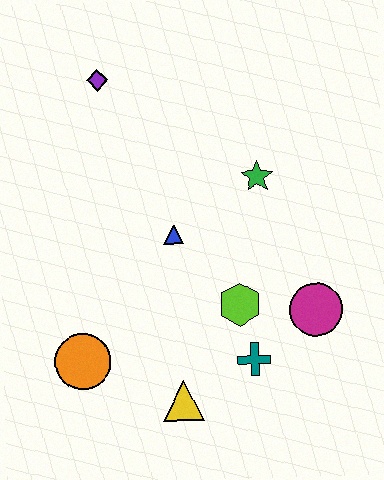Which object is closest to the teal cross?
The lime hexagon is closest to the teal cross.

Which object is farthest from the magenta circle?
The purple diamond is farthest from the magenta circle.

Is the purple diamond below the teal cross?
No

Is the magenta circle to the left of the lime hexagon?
No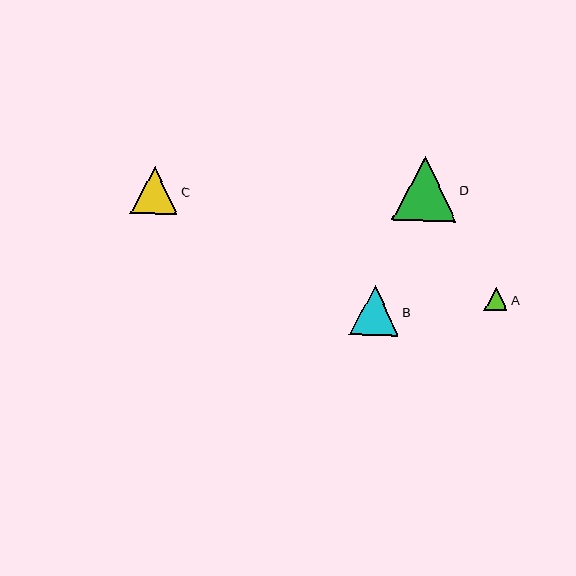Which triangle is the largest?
Triangle D is the largest with a size of approximately 64 pixels.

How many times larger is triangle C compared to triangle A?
Triangle C is approximately 2.0 times the size of triangle A.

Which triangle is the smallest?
Triangle A is the smallest with a size of approximately 23 pixels.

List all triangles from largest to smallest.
From largest to smallest: D, B, C, A.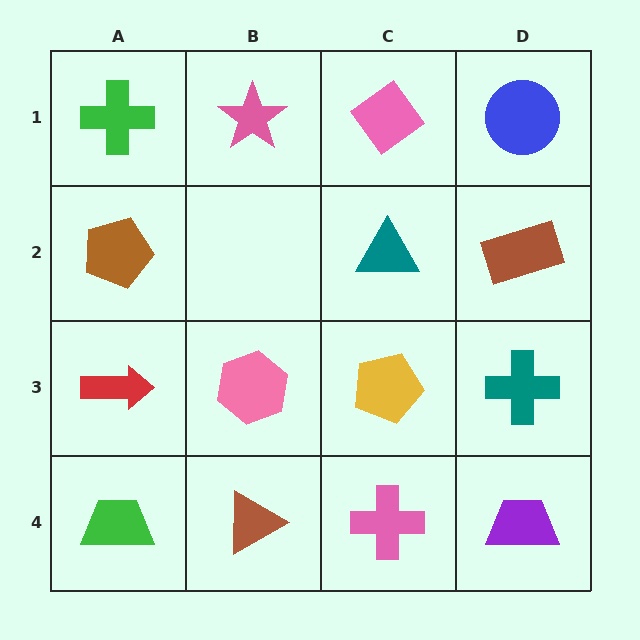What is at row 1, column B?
A pink star.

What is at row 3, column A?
A red arrow.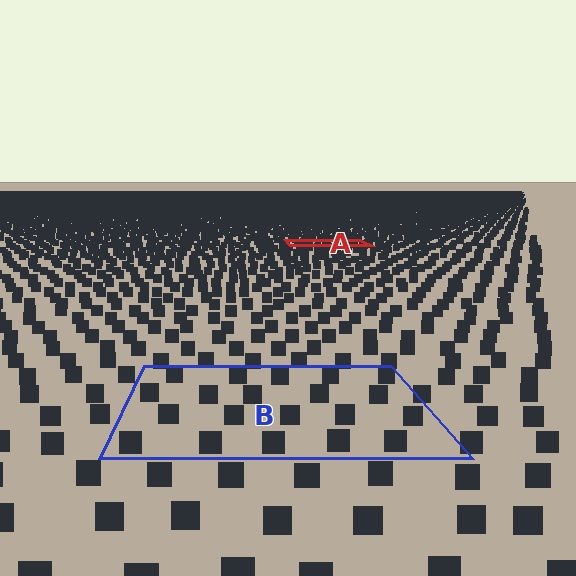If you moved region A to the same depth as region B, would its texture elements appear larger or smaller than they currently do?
They would appear larger. At a closer depth, the same texture elements are projected at a bigger on-screen size.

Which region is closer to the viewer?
Region B is closer. The texture elements there are larger and more spread out.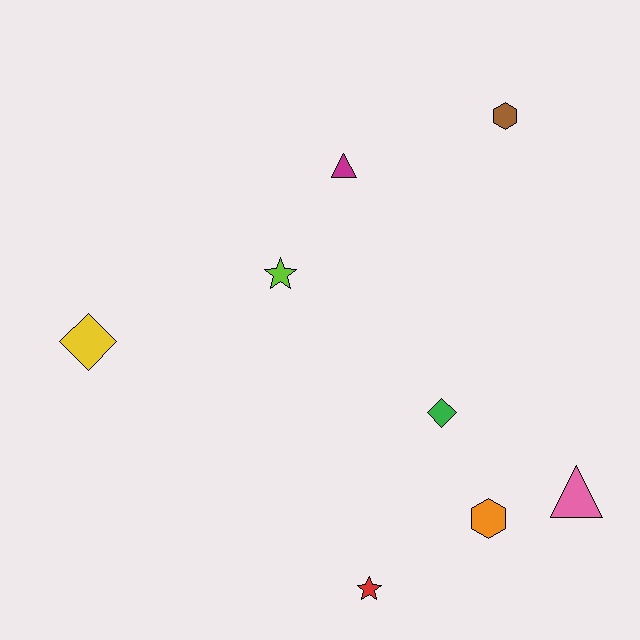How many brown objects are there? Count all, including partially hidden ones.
There is 1 brown object.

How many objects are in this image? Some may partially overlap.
There are 8 objects.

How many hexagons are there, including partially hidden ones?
There are 2 hexagons.